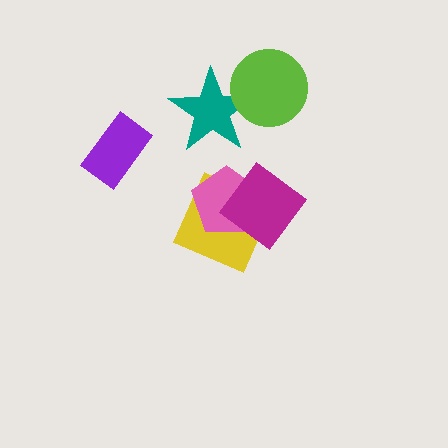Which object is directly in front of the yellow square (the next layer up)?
The pink pentagon is directly in front of the yellow square.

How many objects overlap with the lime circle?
1 object overlaps with the lime circle.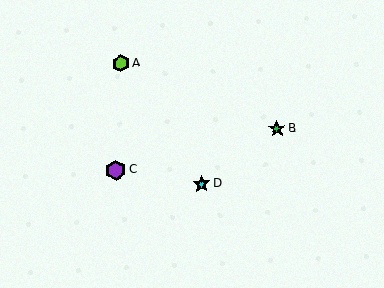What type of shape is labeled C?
Shape C is a purple hexagon.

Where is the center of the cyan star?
The center of the cyan star is at (201, 184).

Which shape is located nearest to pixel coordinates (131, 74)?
The lime hexagon (labeled A) at (121, 63) is nearest to that location.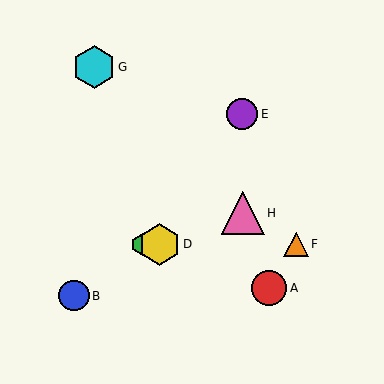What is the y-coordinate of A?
Object A is at y≈288.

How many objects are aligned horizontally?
3 objects (C, D, F) are aligned horizontally.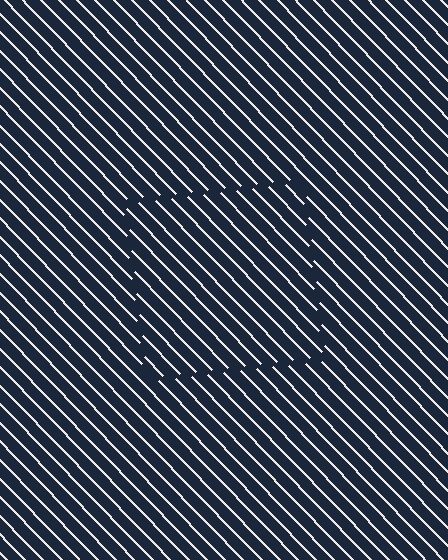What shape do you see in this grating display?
An illusory square. The interior of the shape contains the same grating, shifted by half a period — the contour is defined by the phase discontinuity where line-ends from the inner and outer gratings abut.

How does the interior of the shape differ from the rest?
The interior of the shape contains the same grating, shifted by half a period — the contour is defined by the phase discontinuity where line-ends from the inner and outer gratings abut.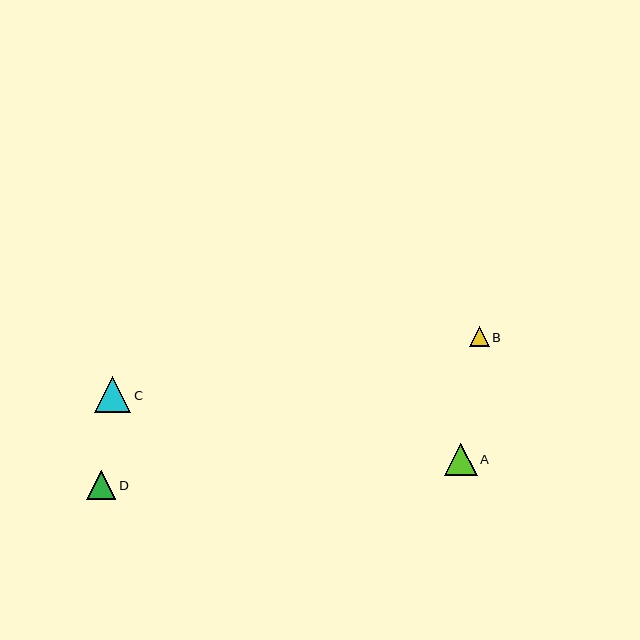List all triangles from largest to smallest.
From largest to smallest: C, A, D, B.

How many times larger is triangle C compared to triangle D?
Triangle C is approximately 1.3 times the size of triangle D.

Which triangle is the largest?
Triangle C is the largest with a size of approximately 36 pixels.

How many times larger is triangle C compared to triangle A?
Triangle C is approximately 1.1 times the size of triangle A.